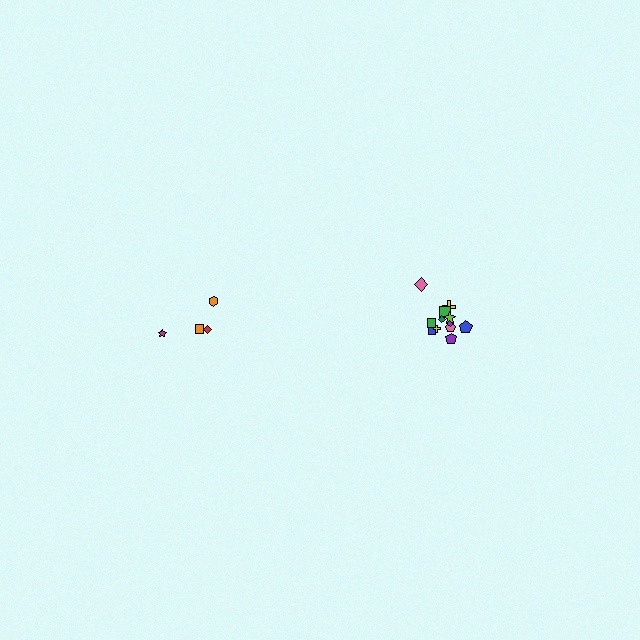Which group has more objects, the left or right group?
The right group.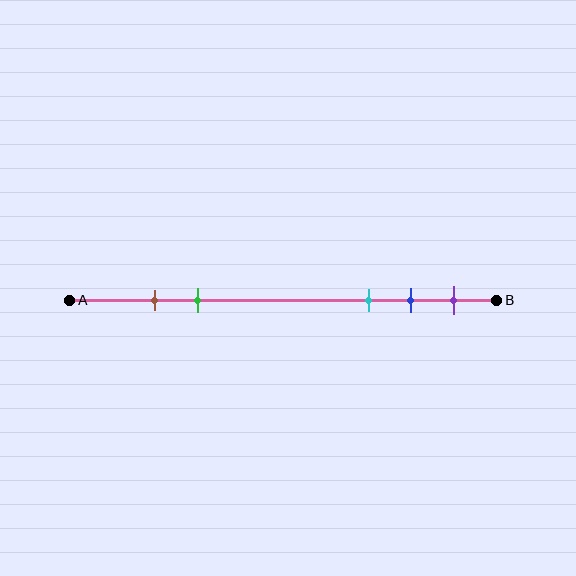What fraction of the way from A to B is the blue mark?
The blue mark is approximately 80% (0.8) of the way from A to B.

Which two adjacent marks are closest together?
The brown and green marks are the closest adjacent pair.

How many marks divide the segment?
There are 5 marks dividing the segment.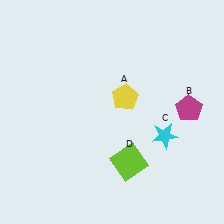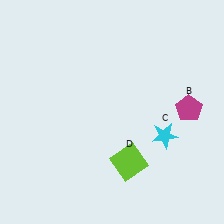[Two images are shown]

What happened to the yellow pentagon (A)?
The yellow pentagon (A) was removed in Image 2. It was in the top-right area of Image 1.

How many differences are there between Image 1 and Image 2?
There is 1 difference between the two images.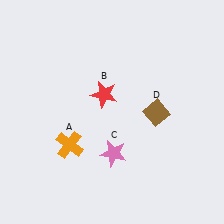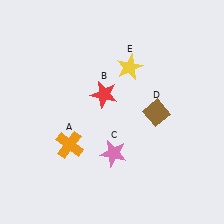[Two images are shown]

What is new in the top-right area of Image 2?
A yellow star (E) was added in the top-right area of Image 2.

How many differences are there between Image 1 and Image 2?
There is 1 difference between the two images.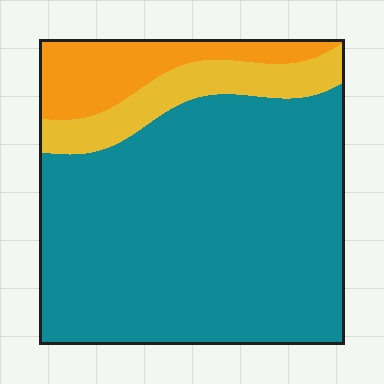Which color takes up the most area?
Teal, at roughly 75%.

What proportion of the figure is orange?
Orange covers 13% of the figure.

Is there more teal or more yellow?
Teal.